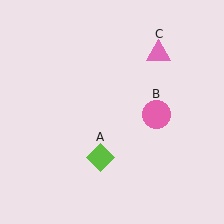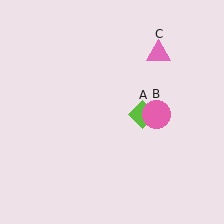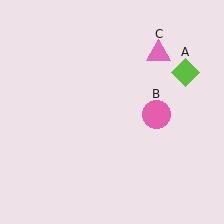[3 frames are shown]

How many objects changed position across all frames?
1 object changed position: lime diamond (object A).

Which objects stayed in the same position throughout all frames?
Pink circle (object B) and pink triangle (object C) remained stationary.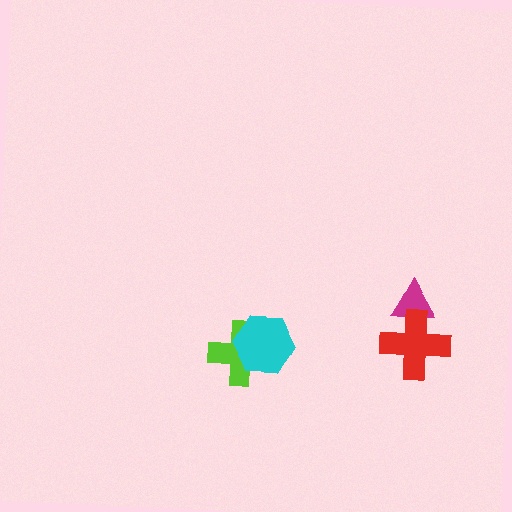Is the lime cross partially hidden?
Yes, it is partially covered by another shape.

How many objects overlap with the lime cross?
1 object overlaps with the lime cross.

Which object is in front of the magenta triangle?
The red cross is in front of the magenta triangle.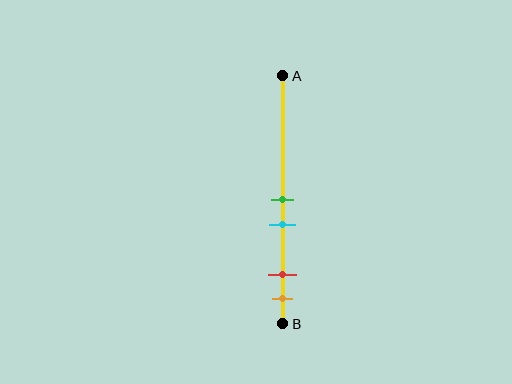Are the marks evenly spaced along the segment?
No, the marks are not evenly spaced.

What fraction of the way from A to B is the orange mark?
The orange mark is approximately 90% (0.9) of the way from A to B.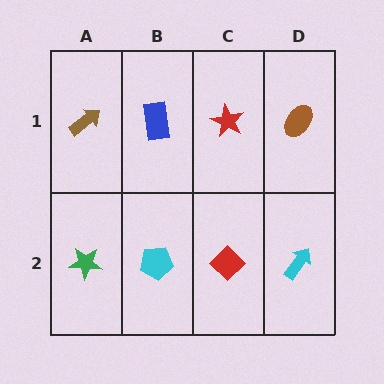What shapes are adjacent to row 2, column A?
A brown arrow (row 1, column A), a cyan pentagon (row 2, column B).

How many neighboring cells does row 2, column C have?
3.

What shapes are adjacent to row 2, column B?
A blue rectangle (row 1, column B), a green star (row 2, column A), a red diamond (row 2, column C).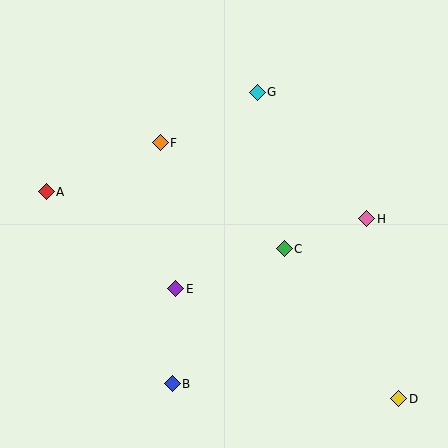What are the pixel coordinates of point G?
Point G is at (257, 92).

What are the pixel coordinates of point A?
Point A is at (46, 192).